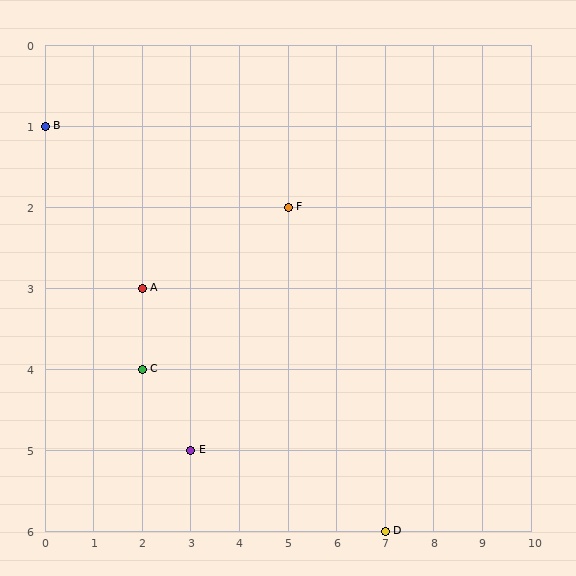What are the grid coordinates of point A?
Point A is at grid coordinates (2, 3).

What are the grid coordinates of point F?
Point F is at grid coordinates (5, 2).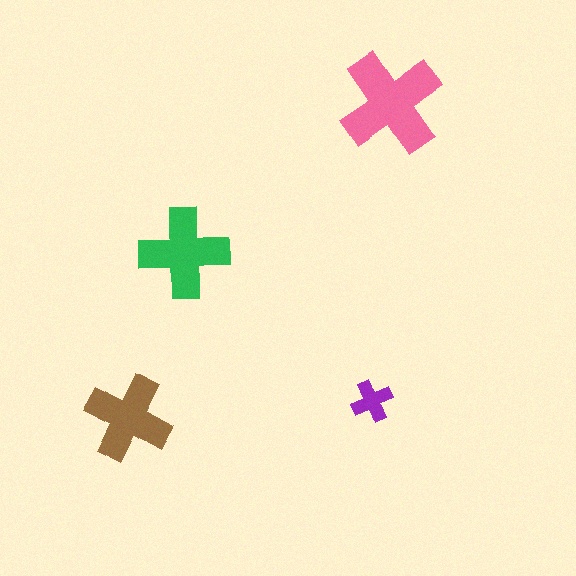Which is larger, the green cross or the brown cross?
The green one.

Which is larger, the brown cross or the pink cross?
The pink one.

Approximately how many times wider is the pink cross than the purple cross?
About 2.5 times wider.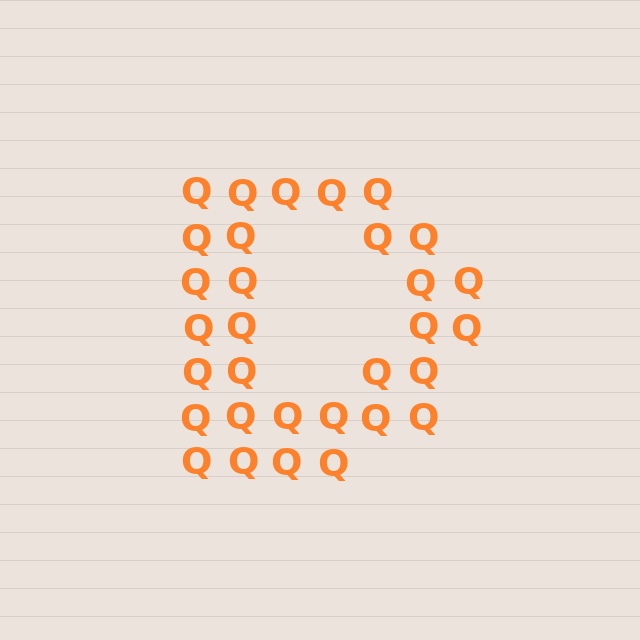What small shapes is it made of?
It is made of small letter Q's.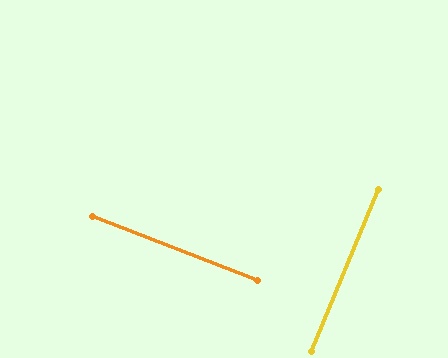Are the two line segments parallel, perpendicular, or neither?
Perpendicular — they meet at approximately 88°.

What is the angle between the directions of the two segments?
Approximately 88 degrees.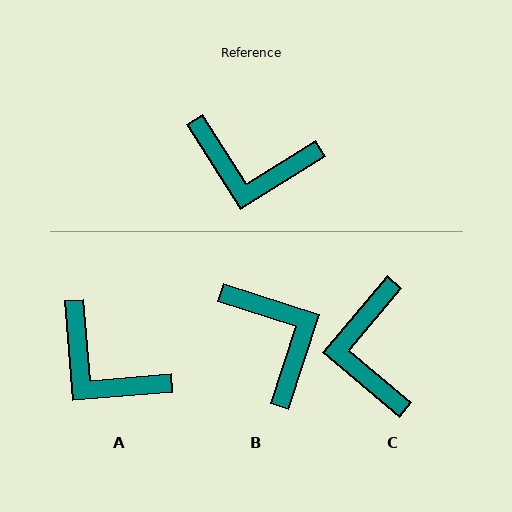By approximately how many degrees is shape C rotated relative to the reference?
Approximately 72 degrees clockwise.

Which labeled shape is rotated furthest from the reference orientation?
B, about 130 degrees away.